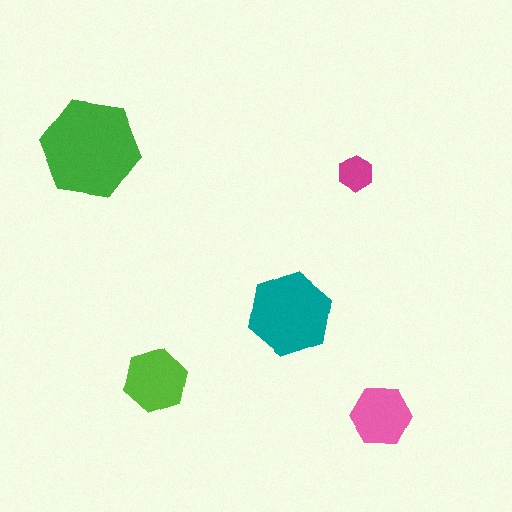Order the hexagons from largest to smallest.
the green one, the teal one, the lime one, the pink one, the magenta one.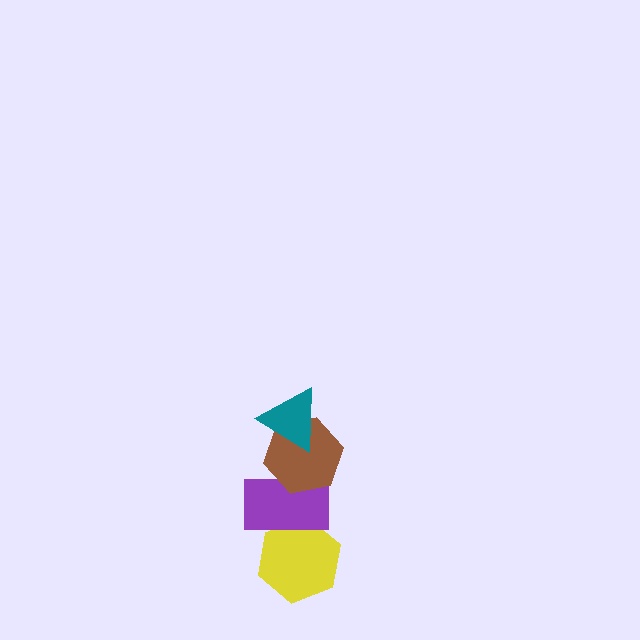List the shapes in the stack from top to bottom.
From top to bottom: the teal triangle, the brown hexagon, the purple rectangle, the yellow hexagon.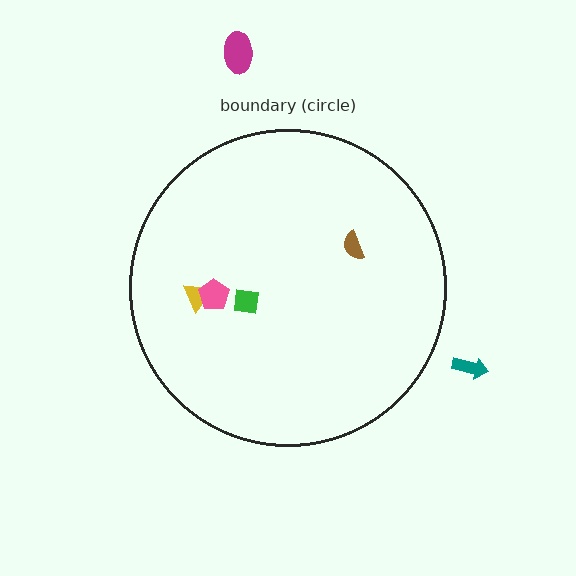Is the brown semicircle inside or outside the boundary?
Inside.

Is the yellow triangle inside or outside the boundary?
Inside.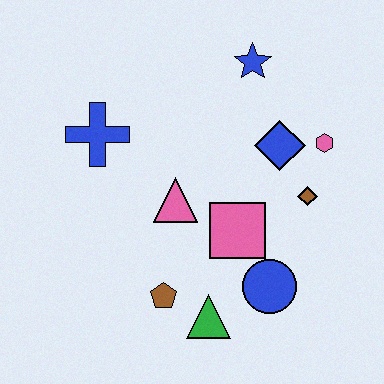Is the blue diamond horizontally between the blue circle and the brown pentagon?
No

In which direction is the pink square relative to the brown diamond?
The pink square is to the left of the brown diamond.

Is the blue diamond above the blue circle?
Yes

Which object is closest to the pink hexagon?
The blue diamond is closest to the pink hexagon.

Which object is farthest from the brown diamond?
The blue cross is farthest from the brown diamond.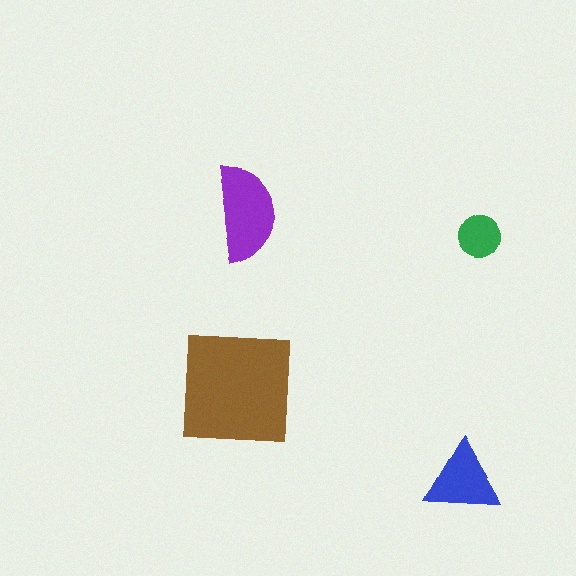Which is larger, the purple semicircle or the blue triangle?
The purple semicircle.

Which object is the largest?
The brown square.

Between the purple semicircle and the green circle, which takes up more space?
The purple semicircle.